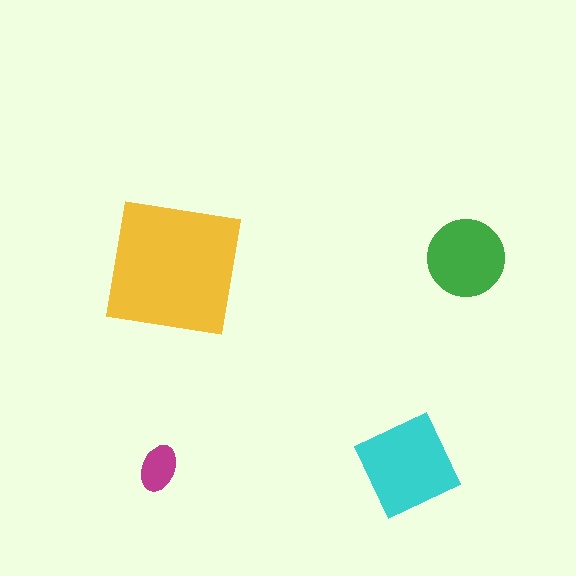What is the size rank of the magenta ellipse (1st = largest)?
4th.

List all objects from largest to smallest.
The yellow square, the cyan diamond, the green circle, the magenta ellipse.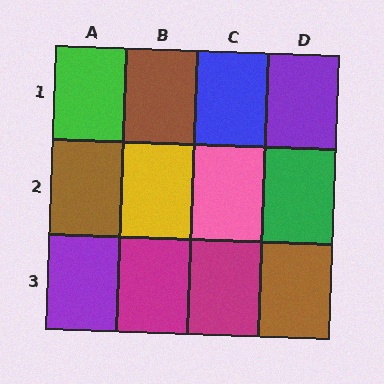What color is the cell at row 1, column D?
Purple.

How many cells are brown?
3 cells are brown.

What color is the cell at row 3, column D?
Brown.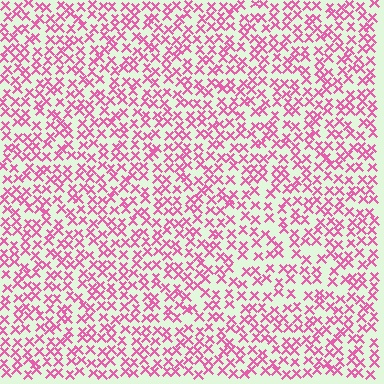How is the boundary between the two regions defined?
The boundary is defined by a change in element density (approximately 1.3x ratio). All elements are the same color, size, and shape.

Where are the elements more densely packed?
The elements are more densely packed outside the triangle boundary.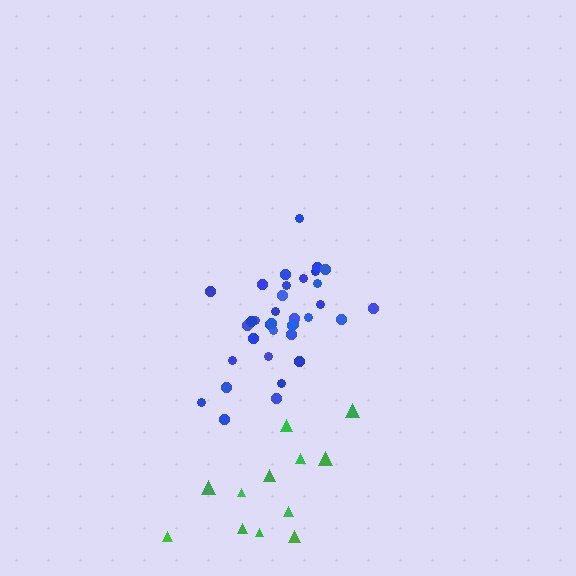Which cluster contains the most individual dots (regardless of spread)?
Blue (35).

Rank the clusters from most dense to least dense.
blue, green.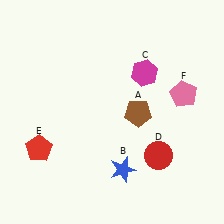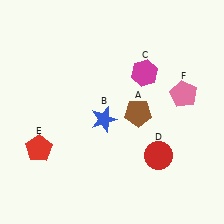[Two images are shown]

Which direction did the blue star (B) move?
The blue star (B) moved up.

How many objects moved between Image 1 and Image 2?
1 object moved between the two images.